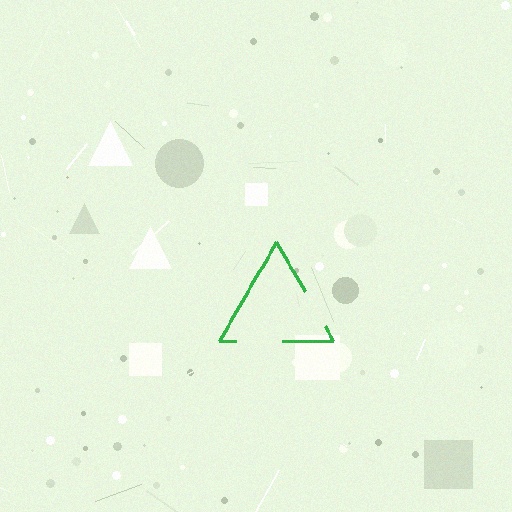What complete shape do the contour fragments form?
The contour fragments form a triangle.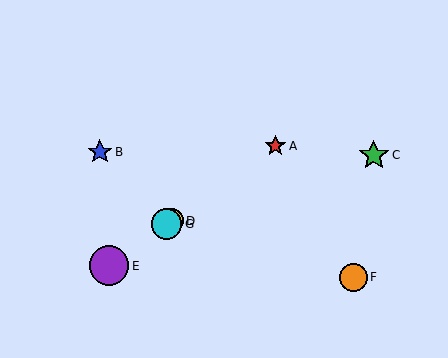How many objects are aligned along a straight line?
4 objects (A, D, E, G) are aligned along a straight line.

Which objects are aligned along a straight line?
Objects A, D, E, G are aligned along a straight line.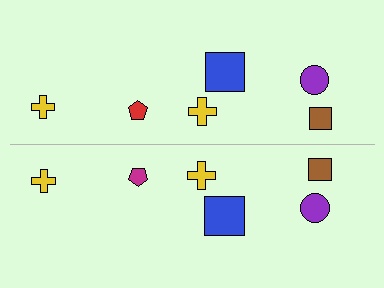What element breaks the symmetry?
The magenta pentagon on the bottom side breaks the symmetry — its mirror counterpart is red.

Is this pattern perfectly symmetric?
No, the pattern is not perfectly symmetric. The magenta pentagon on the bottom side breaks the symmetry — its mirror counterpart is red.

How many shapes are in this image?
There are 12 shapes in this image.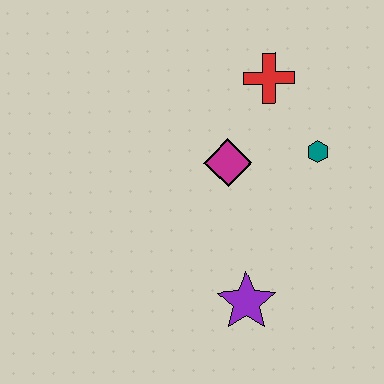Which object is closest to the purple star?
The magenta diamond is closest to the purple star.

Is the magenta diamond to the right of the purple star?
No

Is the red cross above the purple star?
Yes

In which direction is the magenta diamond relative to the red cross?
The magenta diamond is below the red cross.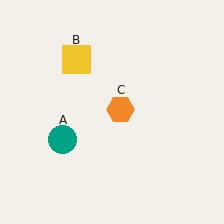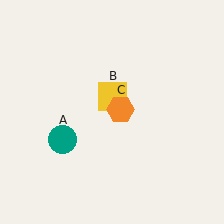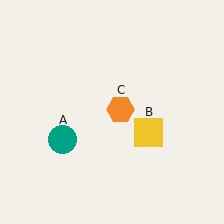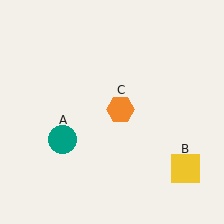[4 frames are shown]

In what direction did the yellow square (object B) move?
The yellow square (object B) moved down and to the right.